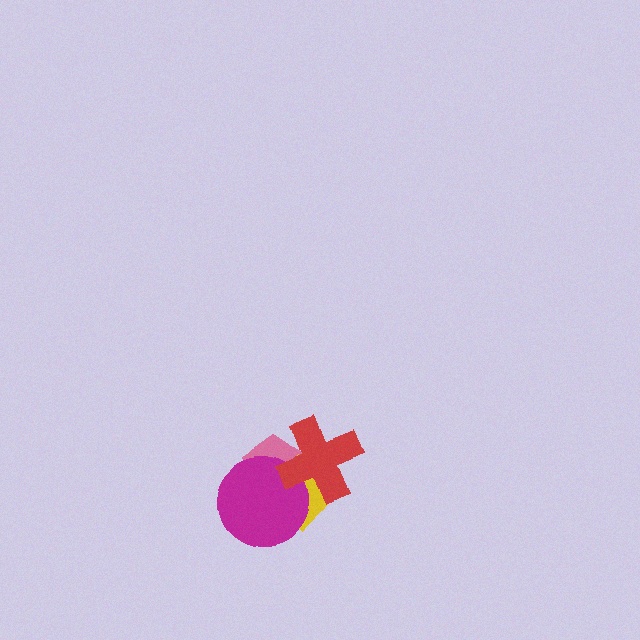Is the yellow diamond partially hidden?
Yes, it is partially covered by another shape.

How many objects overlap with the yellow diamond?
3 objects overlap with the yellow diamond.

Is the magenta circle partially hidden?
Yes, it is partially covered by another shape.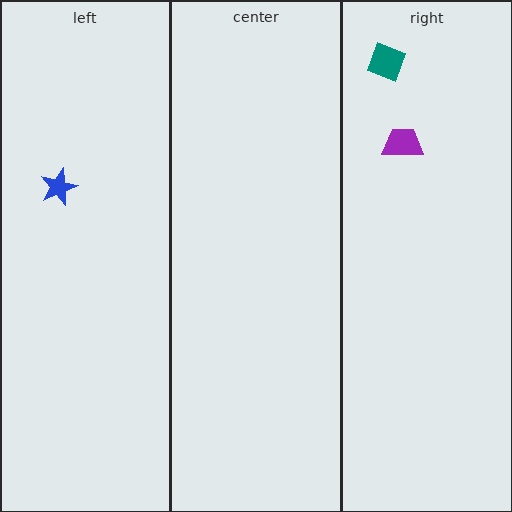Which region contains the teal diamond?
The right region.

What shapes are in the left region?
The blue star.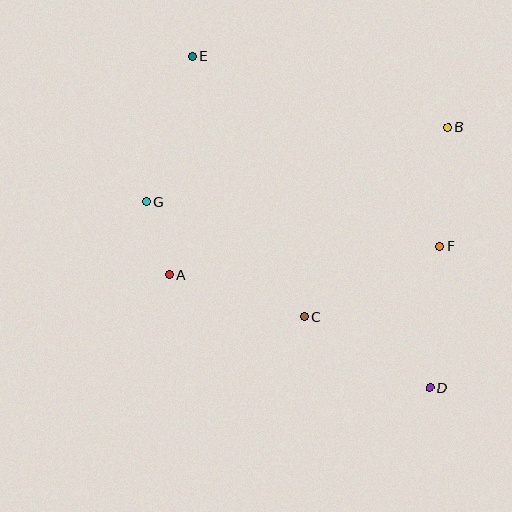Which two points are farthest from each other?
Points D and E are farthest from each other.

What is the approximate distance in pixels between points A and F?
The distance between A and F is approximately 273 pixels.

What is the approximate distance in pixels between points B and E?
The distance between B and E is approximately 265 pixels.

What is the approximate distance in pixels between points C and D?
The distance between C and D is approximately 144 pixels.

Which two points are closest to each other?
Points A and G are closest to each other.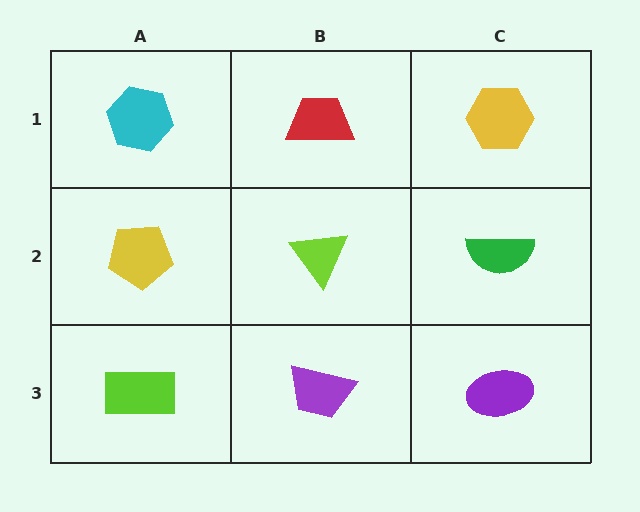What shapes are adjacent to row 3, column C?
A green semicircle (row 2, column C), a purple trapezoid (row 3, column B).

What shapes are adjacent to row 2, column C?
A yellow hexagon (row 1, column C), a purple ellipse (row 3, column C), a lime triangle (row 2, column B).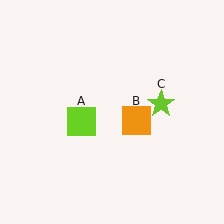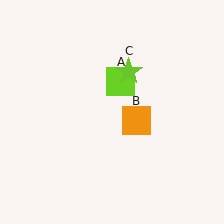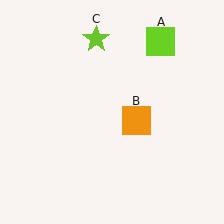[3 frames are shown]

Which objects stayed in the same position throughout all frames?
Orange square (object B) remained stationary.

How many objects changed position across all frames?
2 objects changed position: lime square (object A), lime star (object C).